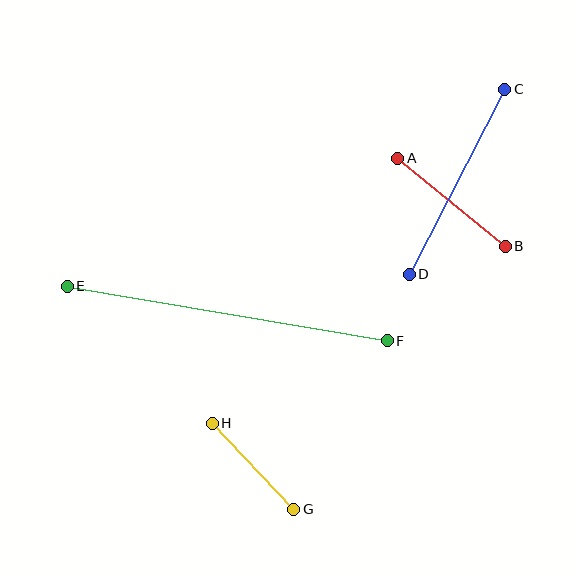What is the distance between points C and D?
The distance is approximately 208 pixels.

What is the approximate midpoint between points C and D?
The midpoint is at approximately (457, 182) pixels.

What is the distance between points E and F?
The distance is approximately 324 pixels.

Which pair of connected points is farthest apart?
Points E and F are farthest apart.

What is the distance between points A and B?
The distance is approximately 139 pixels.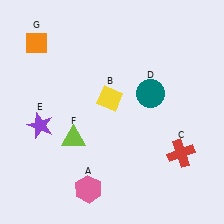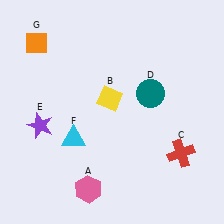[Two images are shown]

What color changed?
The triangle (F) changed from lime in Image 1 to cyan in Image 2.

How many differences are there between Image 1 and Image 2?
There is 1 difference between the two images.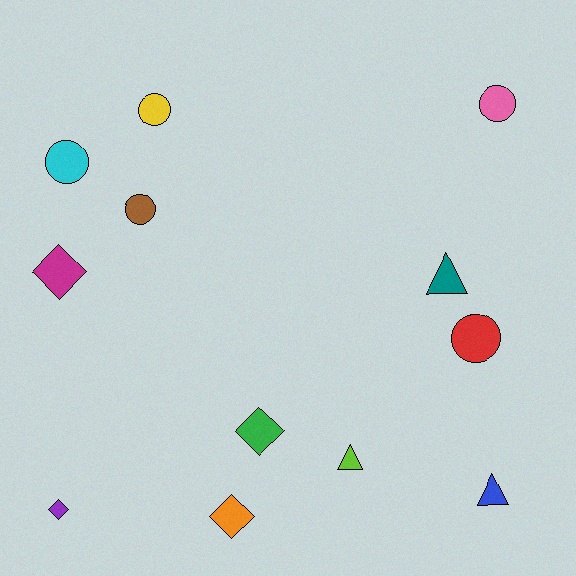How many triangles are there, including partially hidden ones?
There are 3 triangles.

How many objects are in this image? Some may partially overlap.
There are 12 objects.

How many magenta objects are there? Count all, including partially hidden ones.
There is 1 magenta object.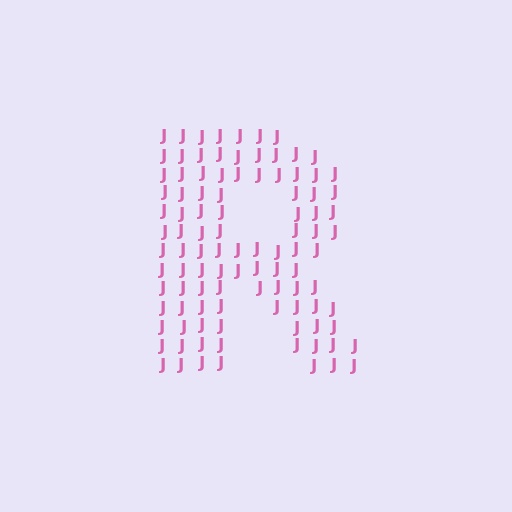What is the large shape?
The large shape is the letter R.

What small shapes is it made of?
It is made of small letter J's.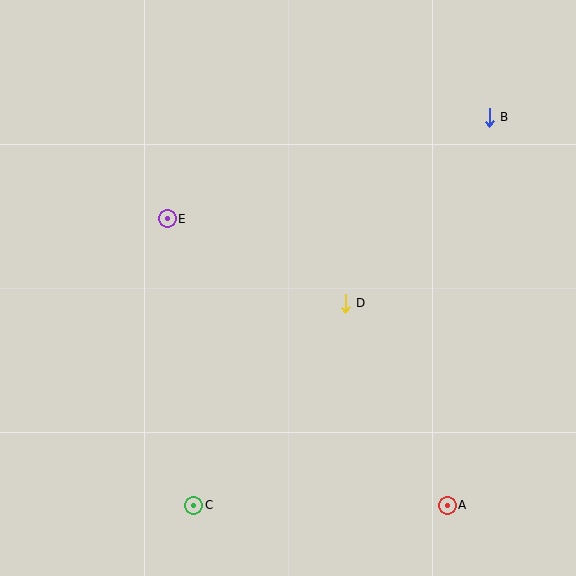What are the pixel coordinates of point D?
Point D is at (345, 303).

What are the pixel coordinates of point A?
Point A is at (447, 505).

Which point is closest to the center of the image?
Point D at (345, 303) is closest to the center.